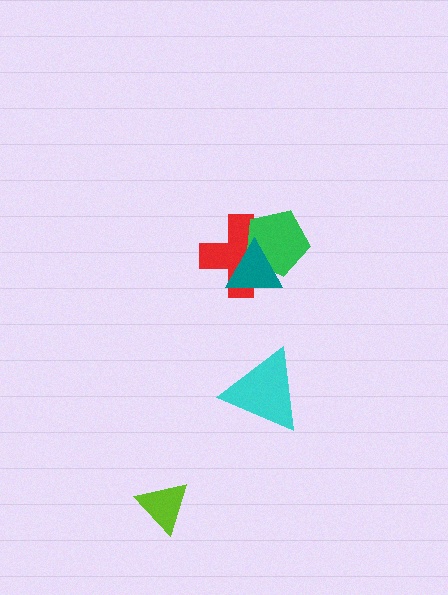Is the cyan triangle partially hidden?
No, no other shape covers it.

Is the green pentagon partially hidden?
Yes, it is partially covered by another shape.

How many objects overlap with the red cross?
2 objects overlap with the red cross.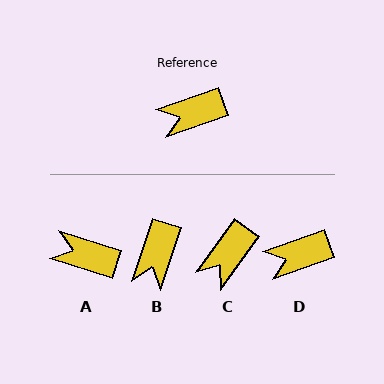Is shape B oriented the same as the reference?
No, it is off by about 51 degrees.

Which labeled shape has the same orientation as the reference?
D.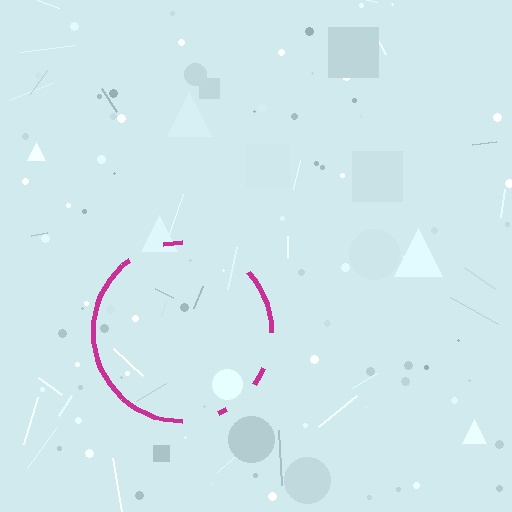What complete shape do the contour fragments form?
The contour fragments form a circle.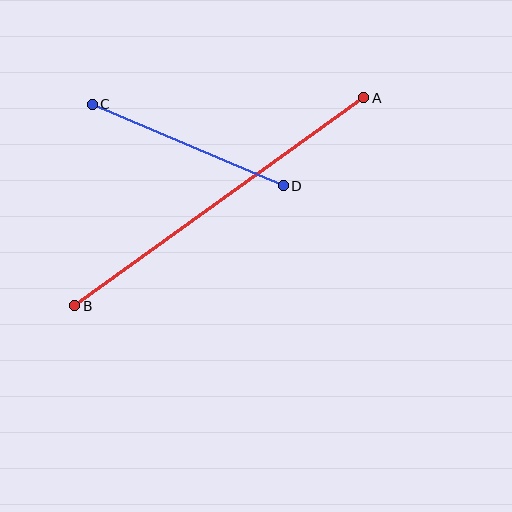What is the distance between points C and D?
The distance is approximately 208 pixels.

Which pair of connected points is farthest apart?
Points A and B are farthest apart.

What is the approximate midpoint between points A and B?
The midpoint is at approximately (219, 202) pixels.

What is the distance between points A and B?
The distance is approximately 356 pixels.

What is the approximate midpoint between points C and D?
The midpoint is at approximately (188, 145) pixels.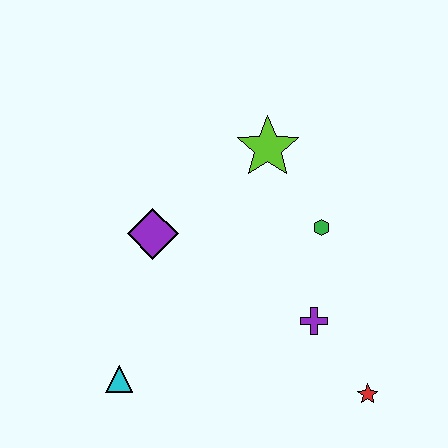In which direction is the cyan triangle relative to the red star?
The cyan triangle is to the left of the red star.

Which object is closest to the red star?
The purple cross is closest to the red star.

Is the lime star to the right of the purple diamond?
Yes